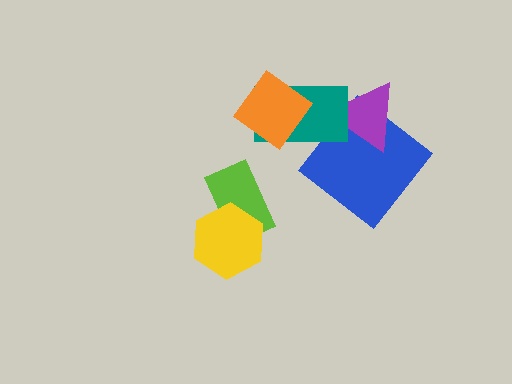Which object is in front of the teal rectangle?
The orange diamond is in front of the teal rectangle.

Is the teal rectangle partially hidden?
Yes, it is partially covered by another shape.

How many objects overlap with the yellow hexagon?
1 object overlaps with the yellow hexagon.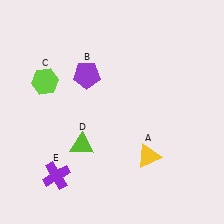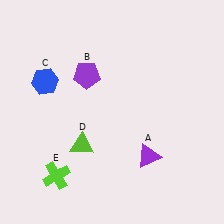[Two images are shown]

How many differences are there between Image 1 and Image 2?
There are 3 differences between the two images.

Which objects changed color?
A changed from yellow to purple. C changed from lime to blue. E changed from purple to lime.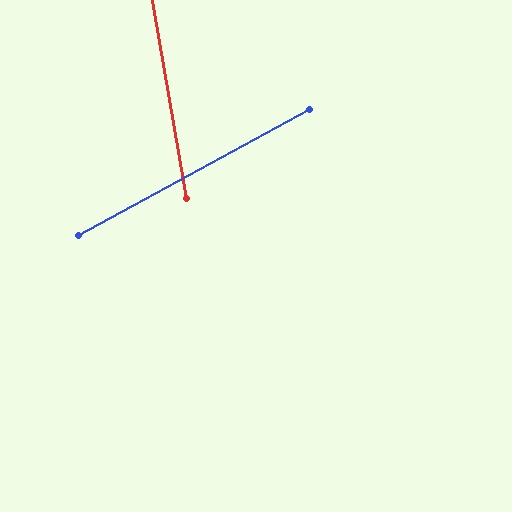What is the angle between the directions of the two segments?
Approximately 71 degrees.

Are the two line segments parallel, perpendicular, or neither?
Neither parallel nor perpendicular — they differ by about 71°.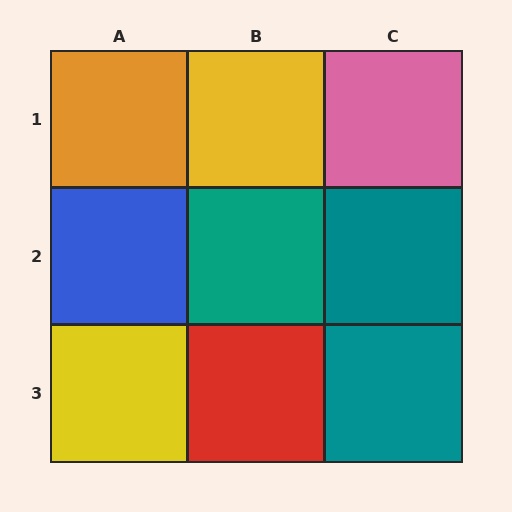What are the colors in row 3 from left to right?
Yellow, red, teal.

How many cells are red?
1 cell is red.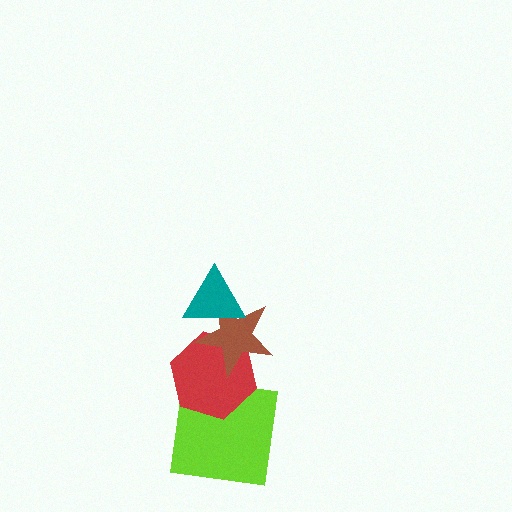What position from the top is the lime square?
The lime square is 4th from the top.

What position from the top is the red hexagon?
The red hexagon is 3rd from the top.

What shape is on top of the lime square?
The red hexagon is on top of the lime square.